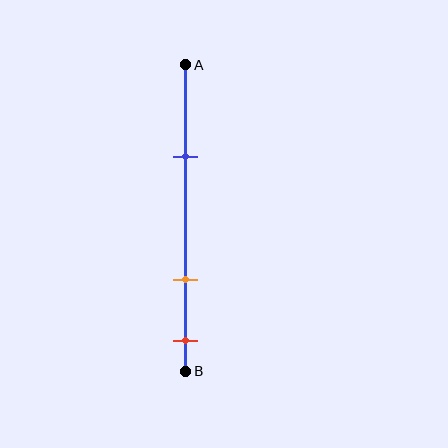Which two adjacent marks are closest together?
The orange and red marks are the closest adjacent pair.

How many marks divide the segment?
There are 3 marks dividing the segment.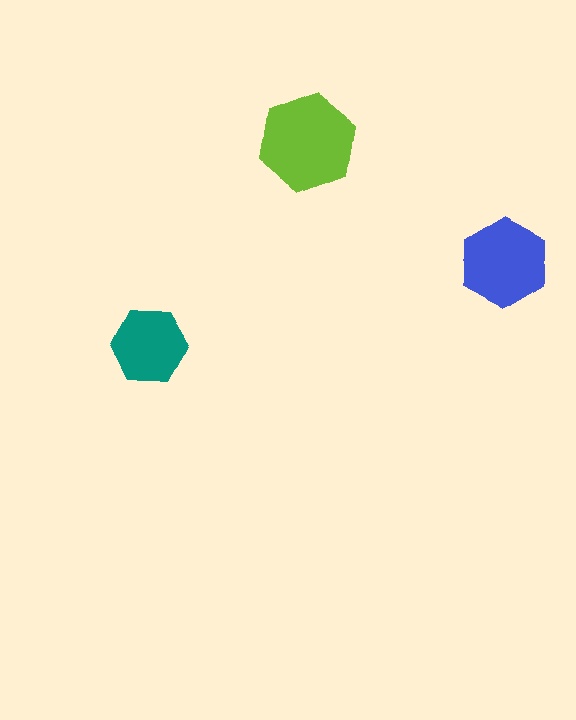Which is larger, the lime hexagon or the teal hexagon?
The lime one.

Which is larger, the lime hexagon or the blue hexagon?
The lime one.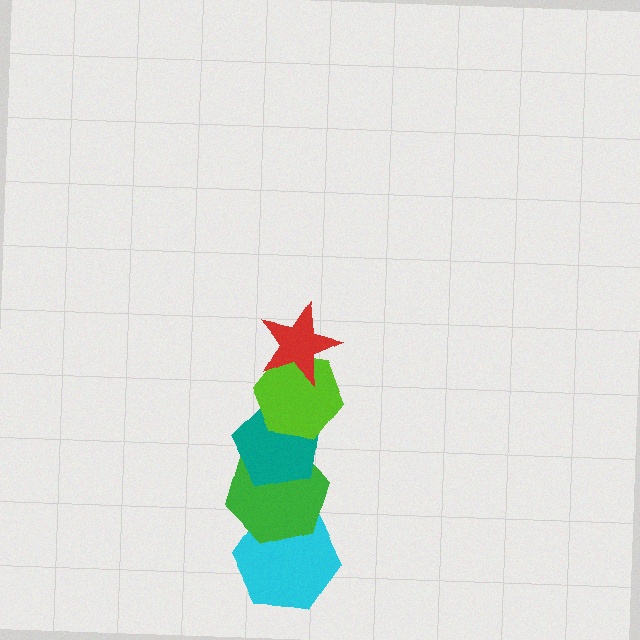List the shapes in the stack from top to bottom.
From top to bottom: the red star, the lime hexagon, the teal pentagon, the green hexagon, the cyan hexagon.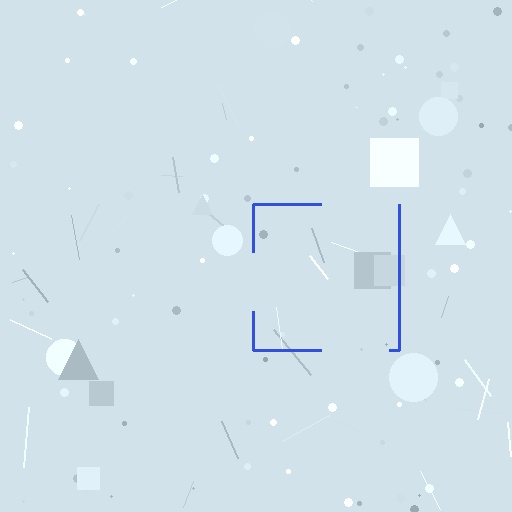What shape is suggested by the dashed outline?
The dashed outline suggests a square.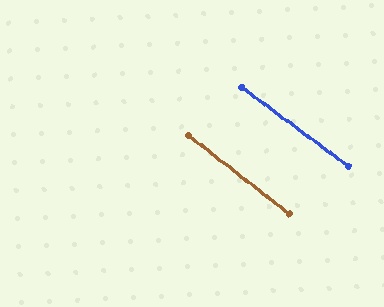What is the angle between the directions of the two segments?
Approximately 2 degrees.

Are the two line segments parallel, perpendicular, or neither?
Parallel — their directions differ by only 1.6°.